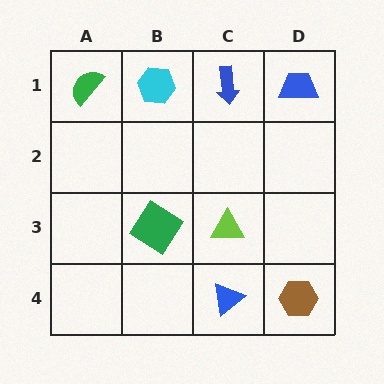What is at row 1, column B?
A cyan hexagon.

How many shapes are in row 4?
2 shapes.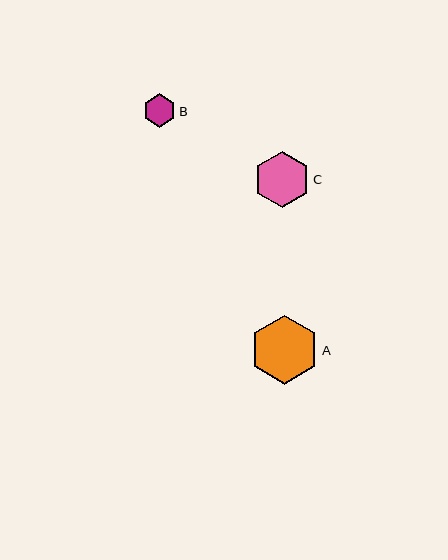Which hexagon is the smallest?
Hexagon B is the smallest with a size of approximately 33 pixels.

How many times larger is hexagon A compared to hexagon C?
Hexagon A is approximately 1.2 times the size of hexagon C.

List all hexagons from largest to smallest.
From largest to smallest: A, C, B.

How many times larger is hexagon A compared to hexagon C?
Hexagon A is approximately 1.2 times the size of hexagon C.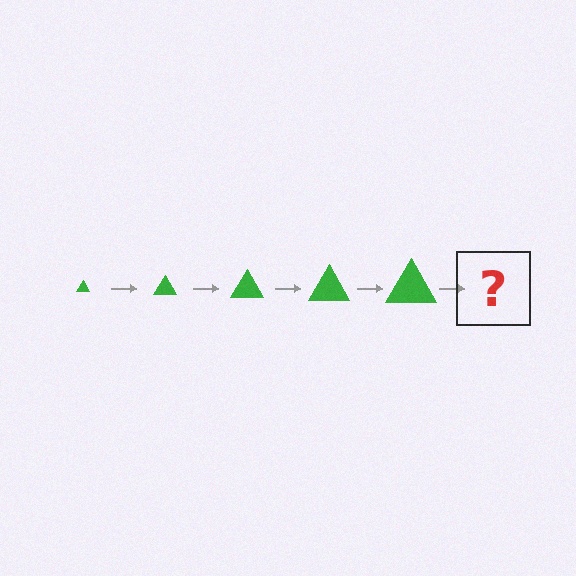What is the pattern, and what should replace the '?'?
The pattern is that the triangle gets progressively larger each step. The '?' should be a green triangle, larger than the previous one.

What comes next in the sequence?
The next element should be a green triangle, larger than the previous one.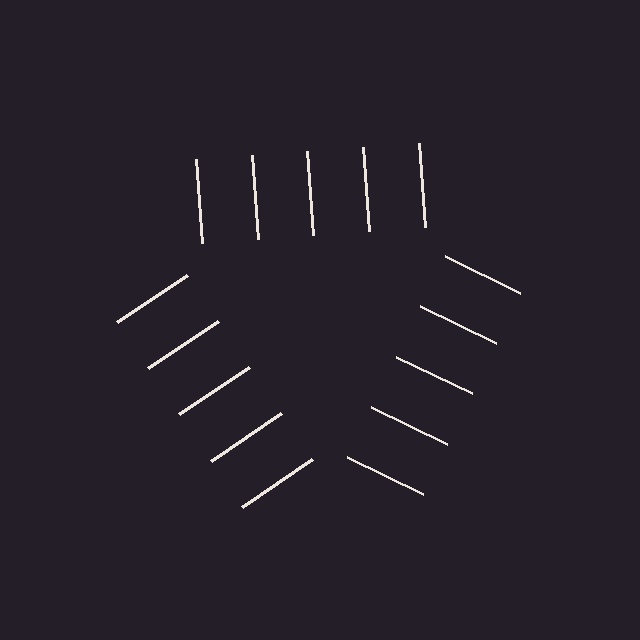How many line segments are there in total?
15 — 5 along each of the 3 edges.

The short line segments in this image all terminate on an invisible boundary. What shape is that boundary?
An illusory triangle — the line segments terminate on its edges but no continuous stroke is drawn.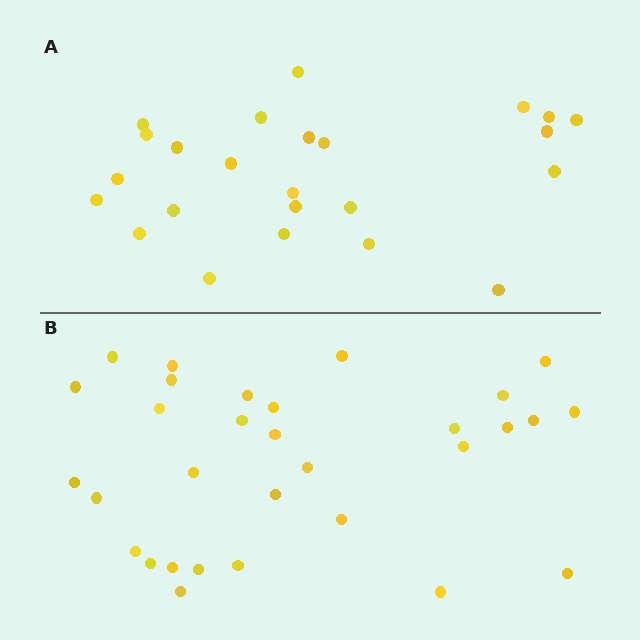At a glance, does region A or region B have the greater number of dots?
Region B (the bottom region) has more dots.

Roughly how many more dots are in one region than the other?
Region B has roughly 8 or so more dots than region A.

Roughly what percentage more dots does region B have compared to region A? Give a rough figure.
About 30% more.